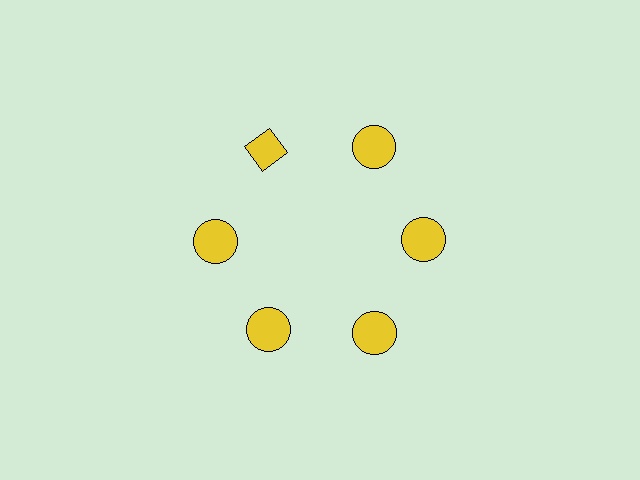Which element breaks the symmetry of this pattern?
The yellow diamond at roughly the 11 o'clock position breaks the symmetry. All other shapes are yellow circles.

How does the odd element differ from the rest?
It has a different shape: diamond instead of circle.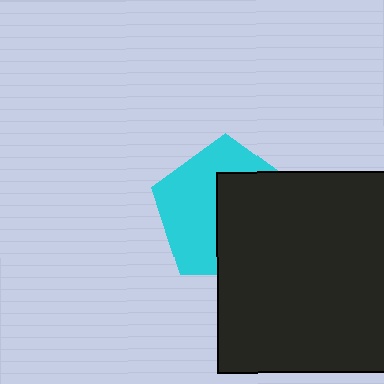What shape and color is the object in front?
The object in front is a black rectangle.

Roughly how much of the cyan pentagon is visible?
About half of it is visible (roughly 50%).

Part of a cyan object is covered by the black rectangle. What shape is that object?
It is a pentagon.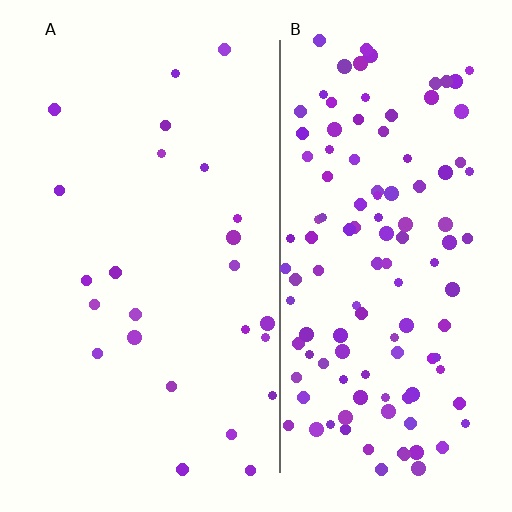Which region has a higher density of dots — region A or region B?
B (the right).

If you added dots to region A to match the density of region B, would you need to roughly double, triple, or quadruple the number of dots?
Approximately quadruple.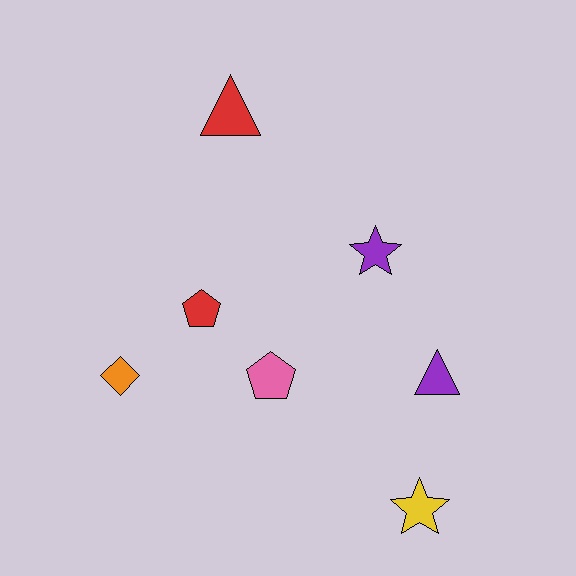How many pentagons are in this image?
There are 2 pentagons.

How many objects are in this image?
There are 7 objects.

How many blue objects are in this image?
There are no blue objects.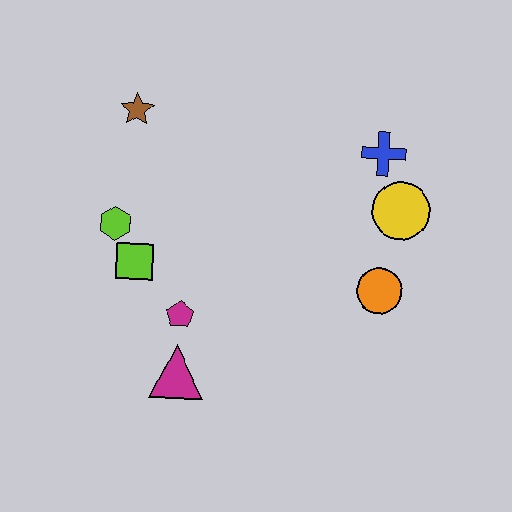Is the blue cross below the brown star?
Yes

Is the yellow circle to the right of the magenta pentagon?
Yes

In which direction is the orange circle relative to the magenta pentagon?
The orange circle is to the right of the magenta pentagon.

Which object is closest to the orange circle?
The yellow circle is closest to the orange circle.